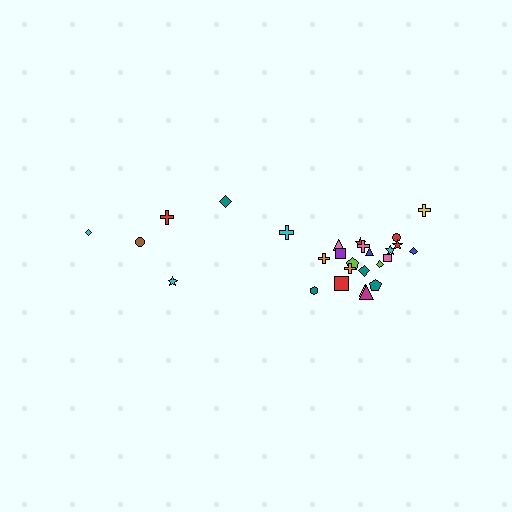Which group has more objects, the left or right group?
The right group.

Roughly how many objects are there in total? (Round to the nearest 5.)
Roughly 25 objects in total.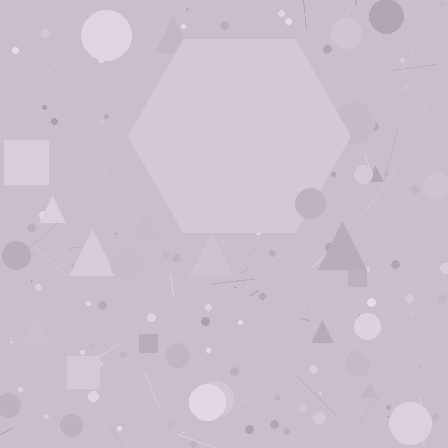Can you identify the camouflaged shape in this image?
The camouflaged shape is a hexagon.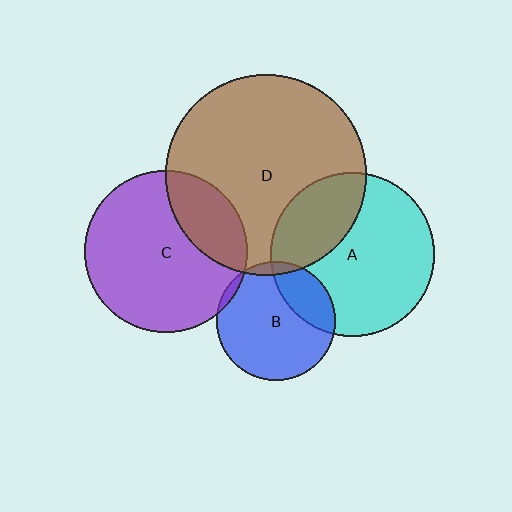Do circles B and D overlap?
Yes.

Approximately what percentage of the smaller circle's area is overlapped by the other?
Approximately 5%.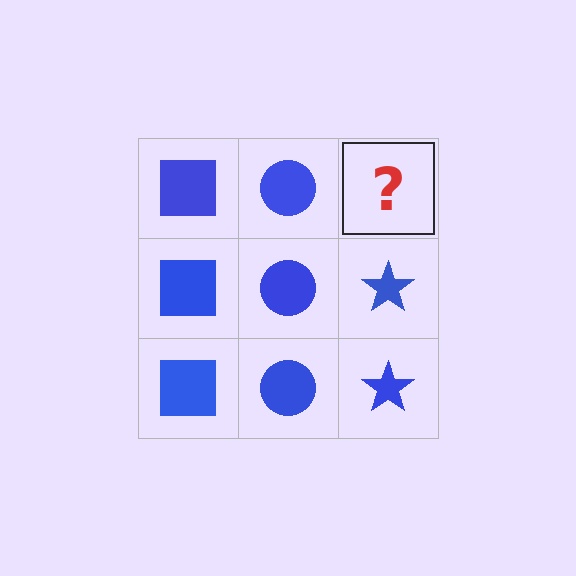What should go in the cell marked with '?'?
The missing cell should contain a blue star.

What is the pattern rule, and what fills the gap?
The rule is that each column has a consistent shape. The gap should be filled with a blue star.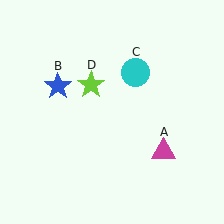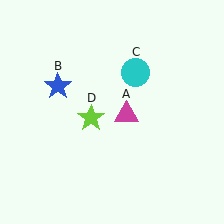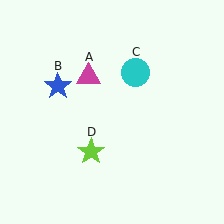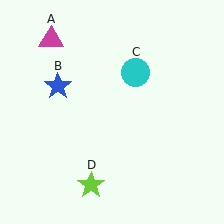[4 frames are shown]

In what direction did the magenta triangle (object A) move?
The magenta triangle (object A) moved up and to the left.